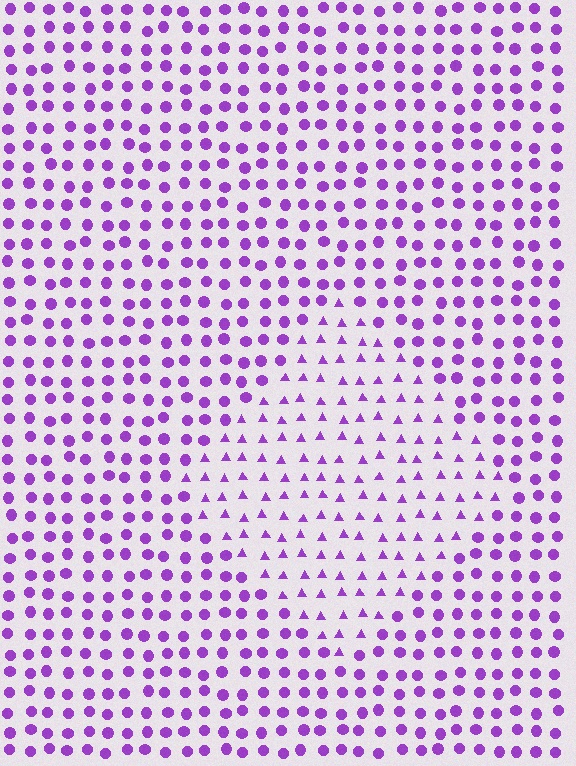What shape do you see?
I see a diamond.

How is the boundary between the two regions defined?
The boundary is defined by a change in element shape: triangles inside vs. circles outside. All elements share the same color and spacing.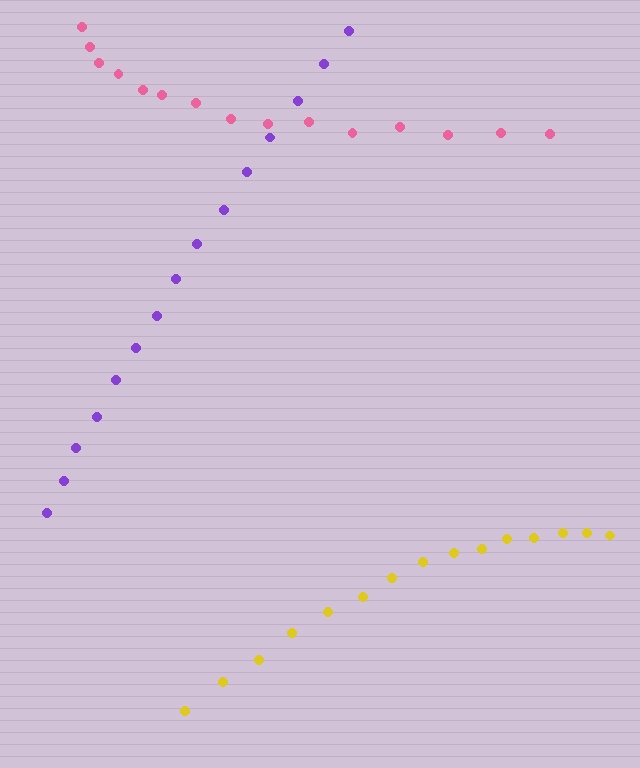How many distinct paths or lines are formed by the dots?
There are 3 distinct paths.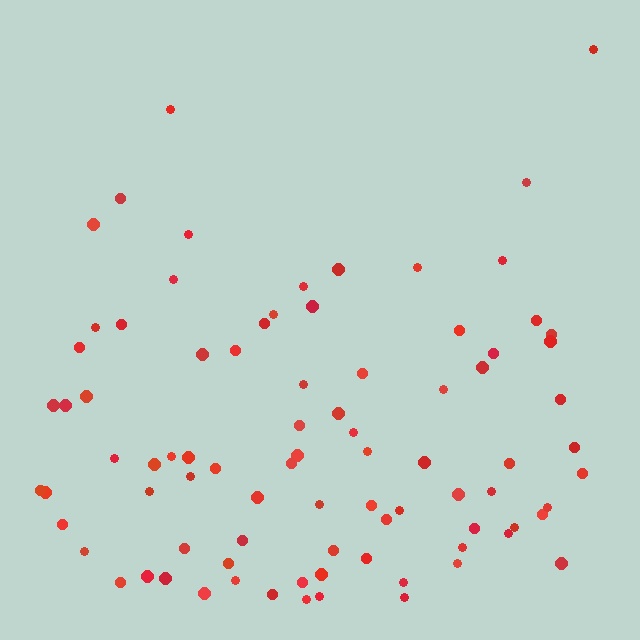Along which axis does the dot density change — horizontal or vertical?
Vertical.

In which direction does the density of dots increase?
From top to bottom, with the bottom side densest.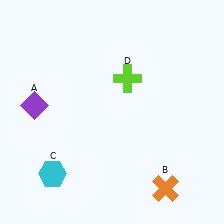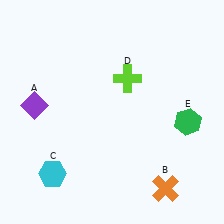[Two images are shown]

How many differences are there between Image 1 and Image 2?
There is 1 difference between the two images.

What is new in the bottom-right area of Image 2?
A green hexagon (E) was added in the bottom-right area of Image 2.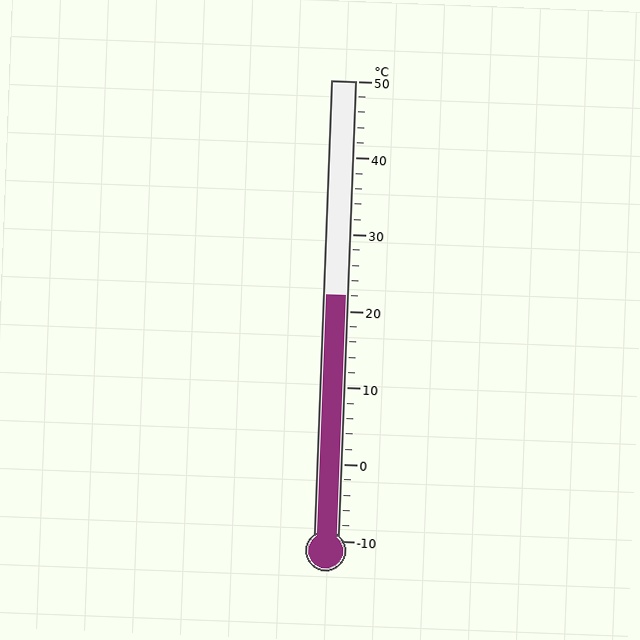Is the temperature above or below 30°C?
The temperature is below 30°C.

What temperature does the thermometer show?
The thermometer shows approximately 22°C.